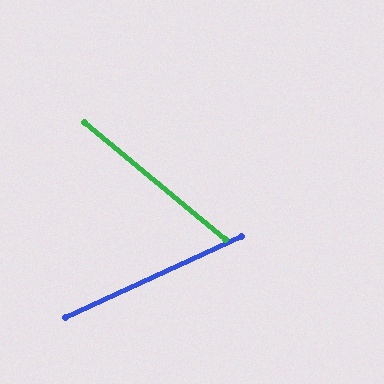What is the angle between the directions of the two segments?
Approximately 64 degrees.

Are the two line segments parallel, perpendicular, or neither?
Neither parallel nor perpendicular — they differ by about 64°.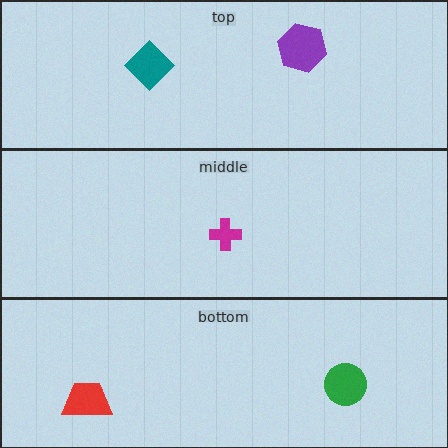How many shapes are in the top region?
2.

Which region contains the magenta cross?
The middle region.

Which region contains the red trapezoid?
The bottom region.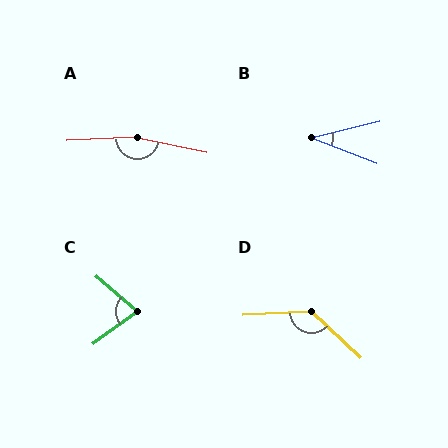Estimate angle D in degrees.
Approximately 134 degrees.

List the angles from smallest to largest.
B (35°), C (77°), D (134°), A (165°).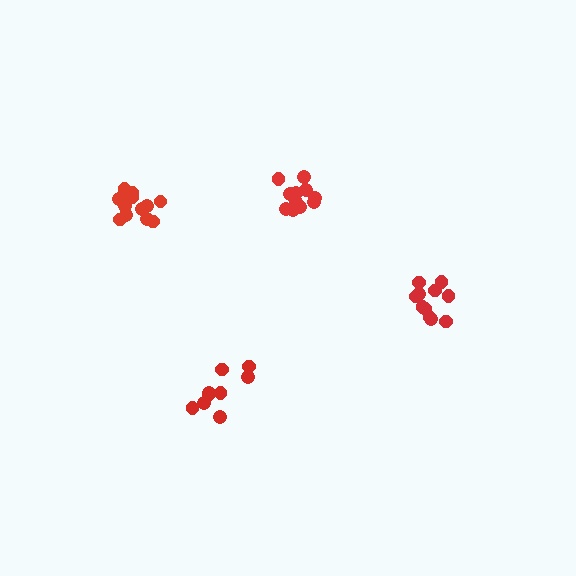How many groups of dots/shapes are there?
There are 4 groups.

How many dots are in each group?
Group 1: 11 dots, Group 2: 9 dots, Group 3: 13 dots, Group 4: 11 dots (44 total).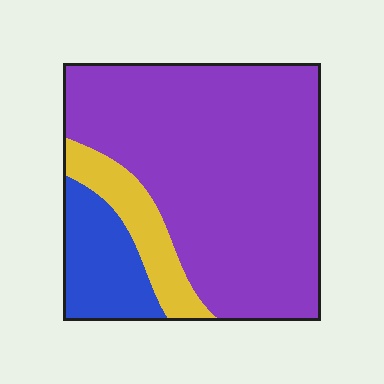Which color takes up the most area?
Purple, at roughly 75%.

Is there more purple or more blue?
Purple.